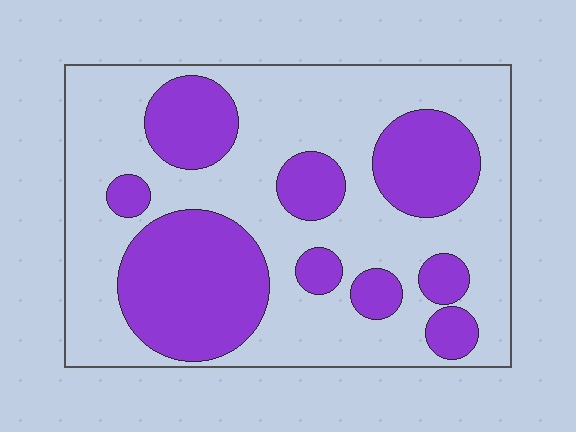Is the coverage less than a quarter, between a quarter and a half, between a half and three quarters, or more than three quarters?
Between a quarter and a half.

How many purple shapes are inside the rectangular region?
9.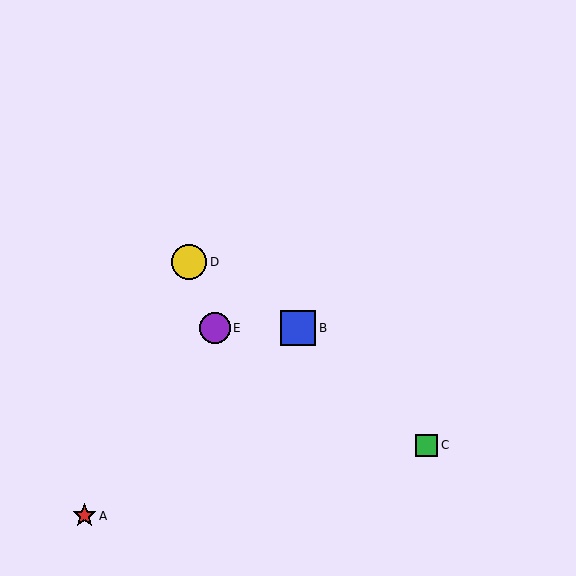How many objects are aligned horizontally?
2 objects (B, E) are aligned horizontally.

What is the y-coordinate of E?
Object E is at y≈328.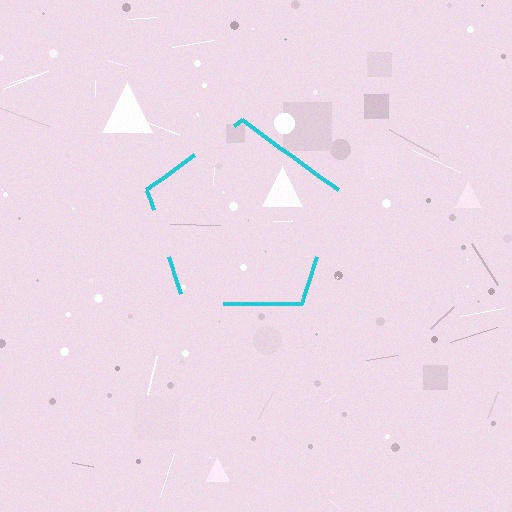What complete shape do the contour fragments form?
The contour fragments form a pentagon.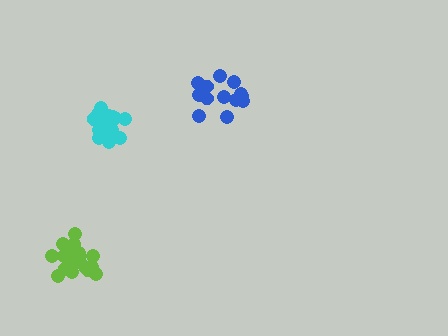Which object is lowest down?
The lime cluster is bottommost.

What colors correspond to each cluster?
The clusters are colored: blue, cyan, lime.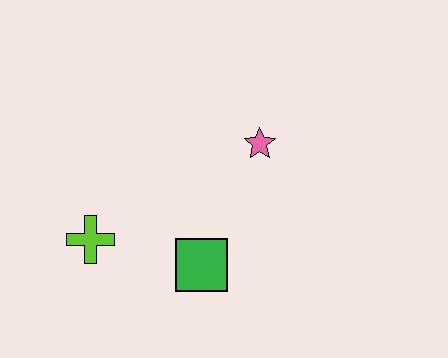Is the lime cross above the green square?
Yes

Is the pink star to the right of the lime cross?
Yes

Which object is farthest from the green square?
The pink star is farthest from the green square.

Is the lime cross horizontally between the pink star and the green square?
No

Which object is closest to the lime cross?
The green square is closest to the lime cross.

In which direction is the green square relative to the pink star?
The green square is below the pink star.